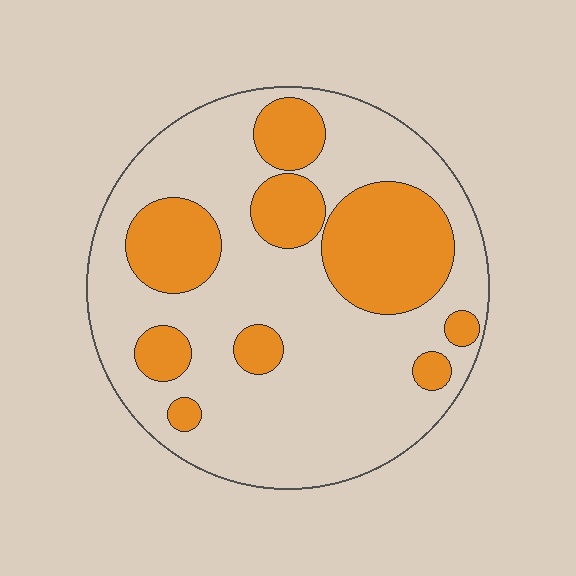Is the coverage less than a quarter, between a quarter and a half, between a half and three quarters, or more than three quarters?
Between a quarter and a half.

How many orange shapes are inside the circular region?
9.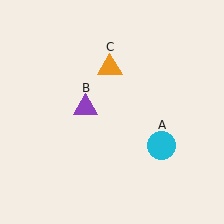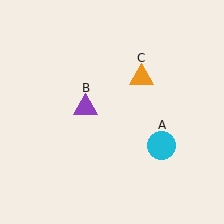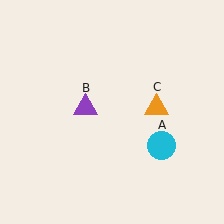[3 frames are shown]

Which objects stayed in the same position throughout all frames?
Cyan circle (object A) and purple triangle (object B) remained stationary.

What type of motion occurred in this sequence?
The orange triangle (object C) rotated clockwise around the center of the scene.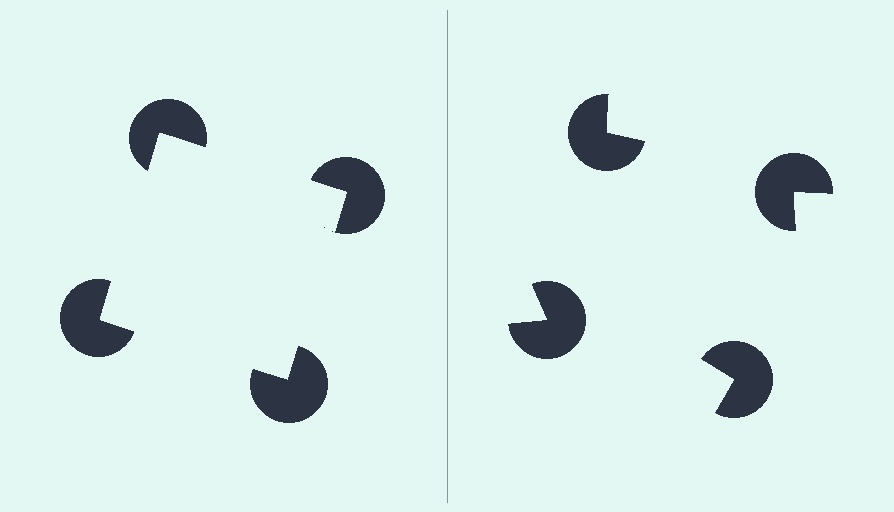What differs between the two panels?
The pac-man discs are positioned identically on both sides; only the wedge orientations differ. On the left they align to a square; on the right they are misaligned.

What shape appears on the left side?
An illusory square.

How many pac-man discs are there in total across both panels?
8 — 4 on each side.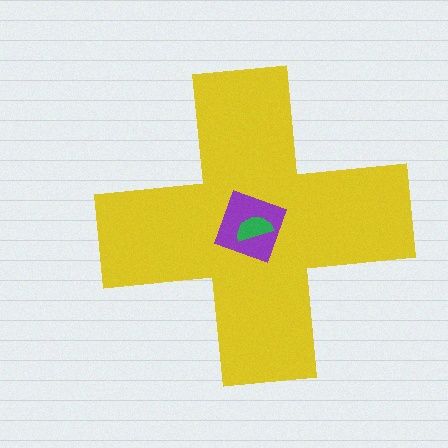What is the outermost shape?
The yellow cross.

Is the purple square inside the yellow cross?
Yes.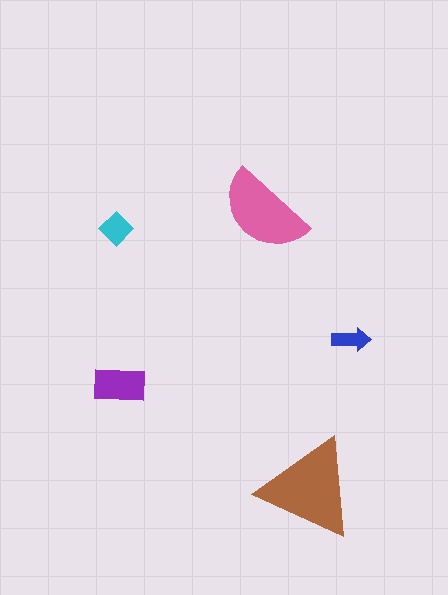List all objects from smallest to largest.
The blue arrow, the cyan diamond, the purple rectangle, the pink semicircle, the brown triangle.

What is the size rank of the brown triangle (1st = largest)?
1st.